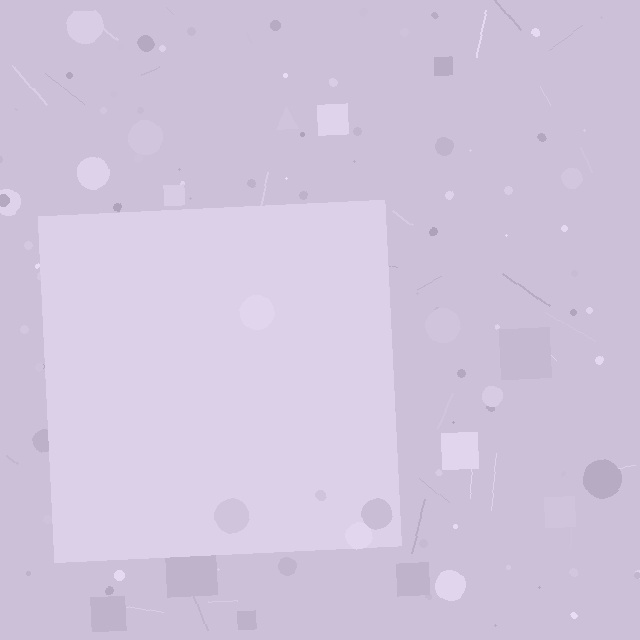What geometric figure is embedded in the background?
A square is embedded in the background.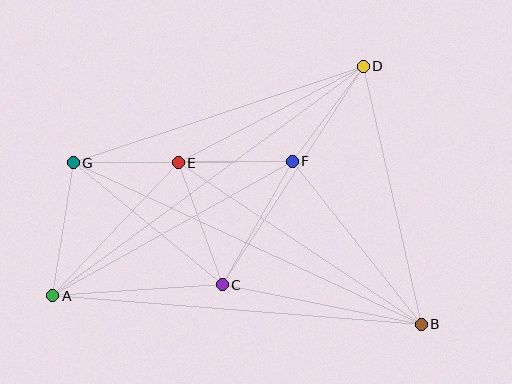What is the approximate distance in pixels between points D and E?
The distance between D and E is approximately 208 pixels.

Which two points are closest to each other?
Points E and G are closest to each other.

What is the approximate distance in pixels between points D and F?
The distance between D and F is approximately 119 pixels.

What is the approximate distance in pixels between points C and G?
The distance between C and G is approximately 193 pixels.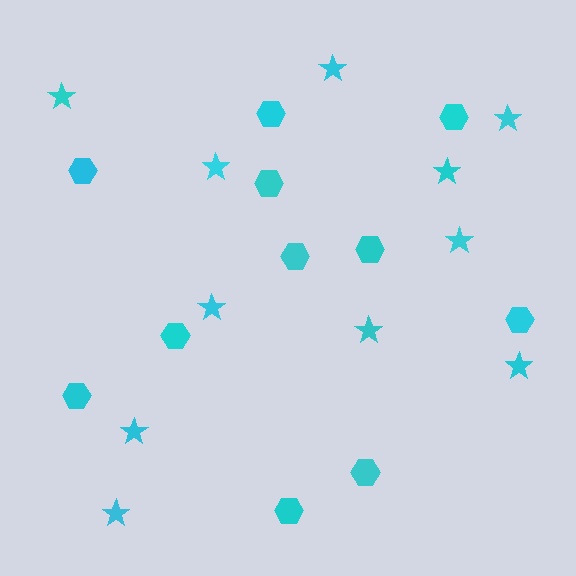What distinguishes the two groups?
There are 2 groups: one group of hexagons (11) and one group of stars (11).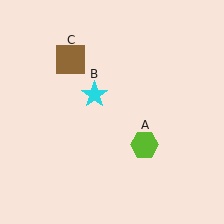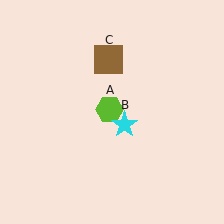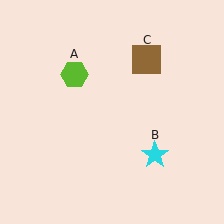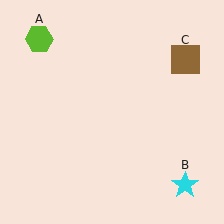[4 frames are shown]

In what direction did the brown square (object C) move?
The brown square (object C) moved right.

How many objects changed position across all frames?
3 objects changed position: lime hexagon (object A), cyan star (object B), brown square (object C).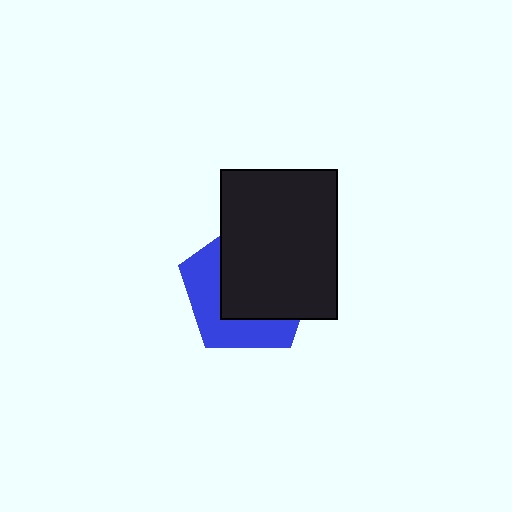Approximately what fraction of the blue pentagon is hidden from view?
Roughly 61% of the blue pentagon is hidden behind the black rectangle.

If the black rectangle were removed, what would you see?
You would see the complete blue pentagon.